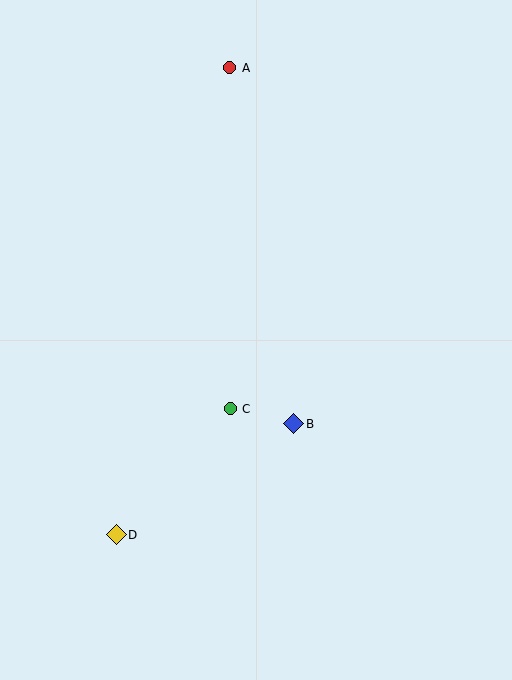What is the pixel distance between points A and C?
The distance between A and C is 341 pixels.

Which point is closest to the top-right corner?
Point A is closest to the top-right corner.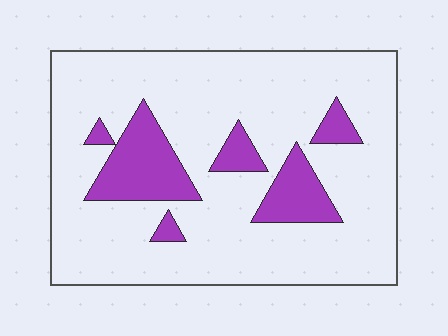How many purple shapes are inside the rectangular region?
6.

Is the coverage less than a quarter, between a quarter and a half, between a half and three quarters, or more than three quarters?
Less than a quarter.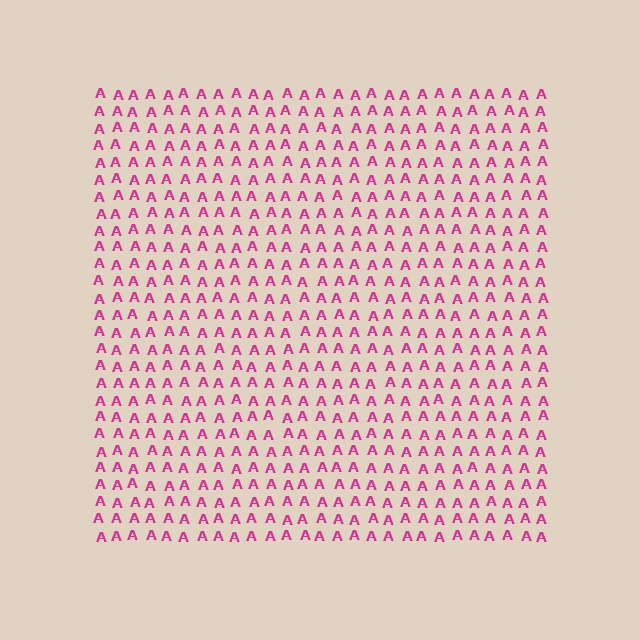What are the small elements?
The small elements are letter A's.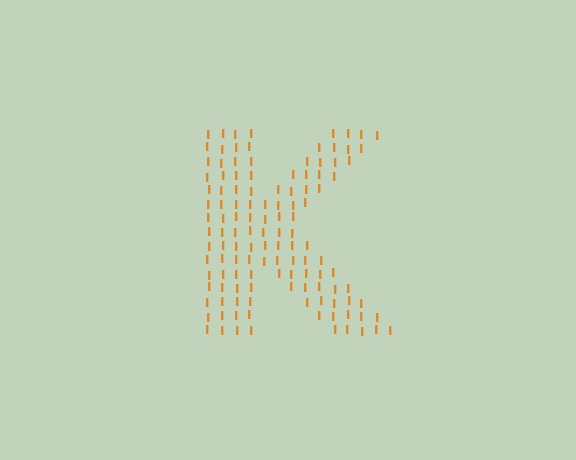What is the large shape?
The large shape is the letter K.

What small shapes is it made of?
It is made of small letter I's.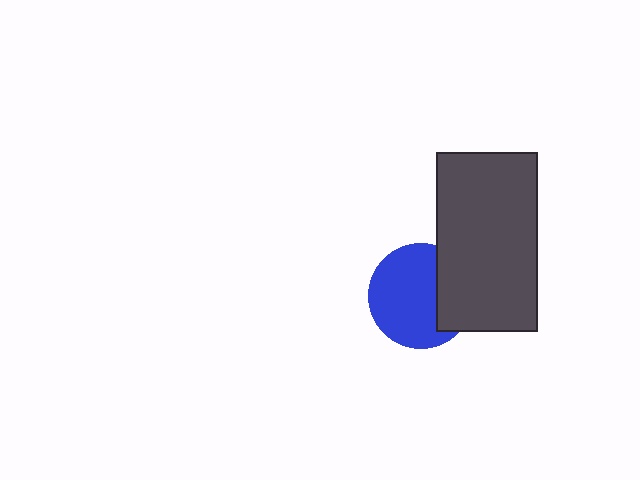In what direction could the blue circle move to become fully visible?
The blue circle could move left. That would shift it out from behind the dark gray rectangle entirely.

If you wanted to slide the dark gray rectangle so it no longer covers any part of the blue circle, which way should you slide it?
Slide it right — that is the most direct way to separate the two shapes.